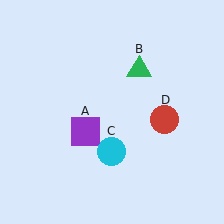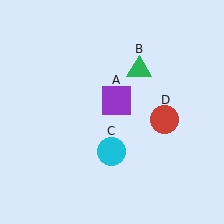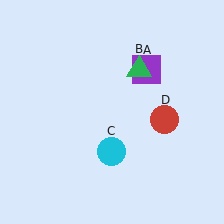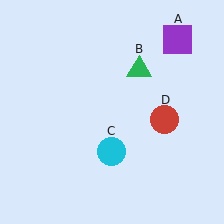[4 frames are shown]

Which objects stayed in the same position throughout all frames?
Green triangle (object B) and cyan circle (object C) and red circle (object D) remained stationary.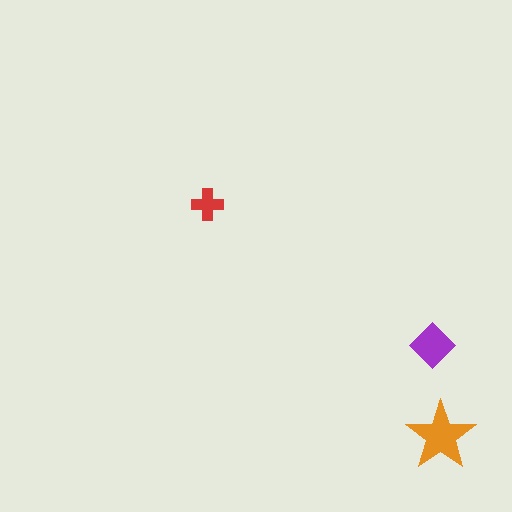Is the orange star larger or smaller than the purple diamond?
Larger.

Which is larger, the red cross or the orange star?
The orange star.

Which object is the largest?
The orange star.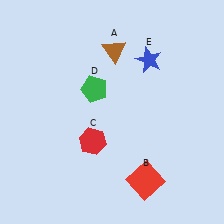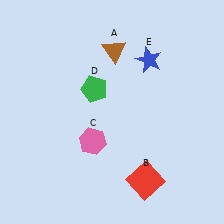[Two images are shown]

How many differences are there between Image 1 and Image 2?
There is 1 difference between the two images.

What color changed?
The hexagon (C) changed from red in Image 1 to pink in Image 2.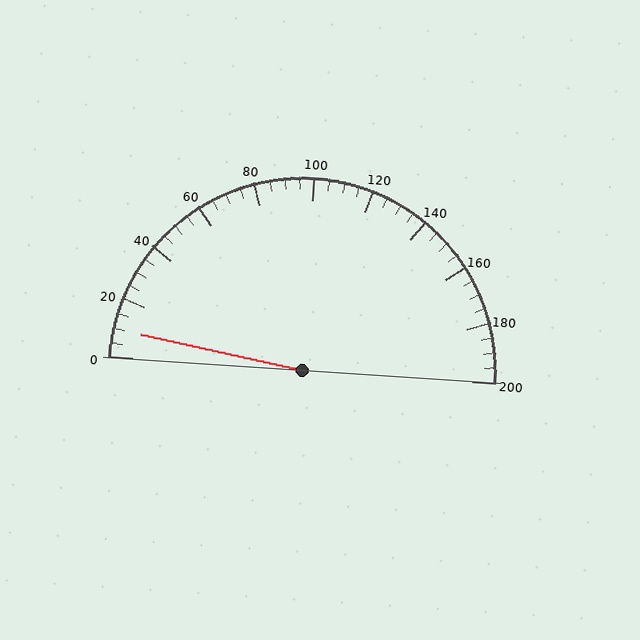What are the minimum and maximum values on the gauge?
The gauge ranges from 0 to 200.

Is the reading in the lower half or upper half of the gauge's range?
The reading is in the lower half of the range (0 to 200).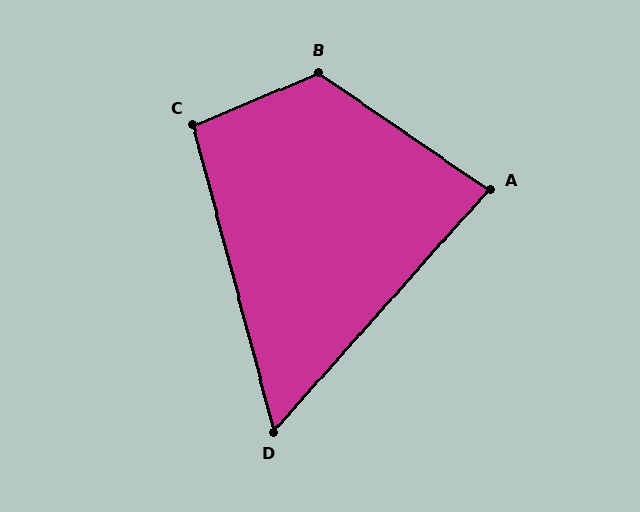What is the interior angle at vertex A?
Approximately 82 degrees (acute).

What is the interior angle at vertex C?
Approximately 98 degrees (obtuse).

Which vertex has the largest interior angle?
B, at approximately 124 degrees.